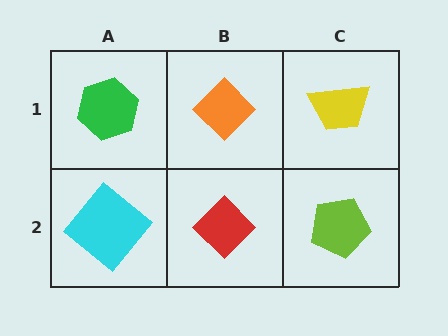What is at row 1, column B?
An orange diamond.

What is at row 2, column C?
A lime pentagon.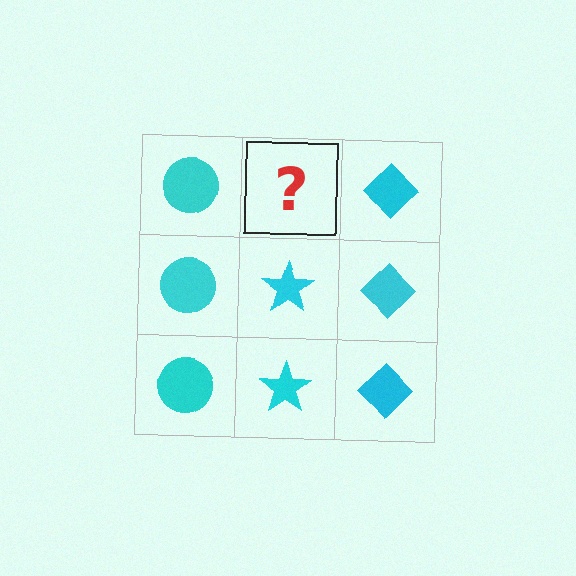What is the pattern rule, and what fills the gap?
The rule is that each column has a consistent shape. The gap should be filled with a cyan star.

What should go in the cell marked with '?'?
The missing cell should contain a cyan star.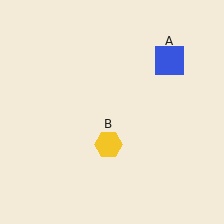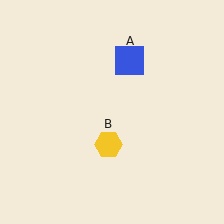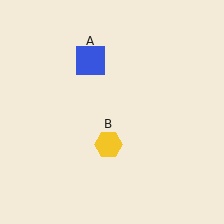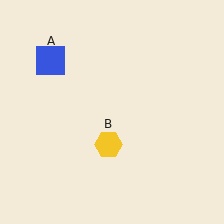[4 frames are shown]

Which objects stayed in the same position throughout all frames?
Yellow hexagon (object B) remained stationary.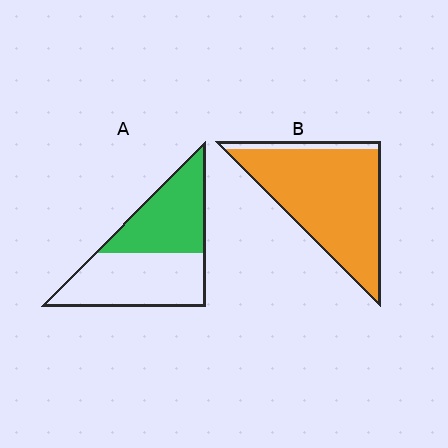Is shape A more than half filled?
No.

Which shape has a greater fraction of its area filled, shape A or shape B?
Shape B.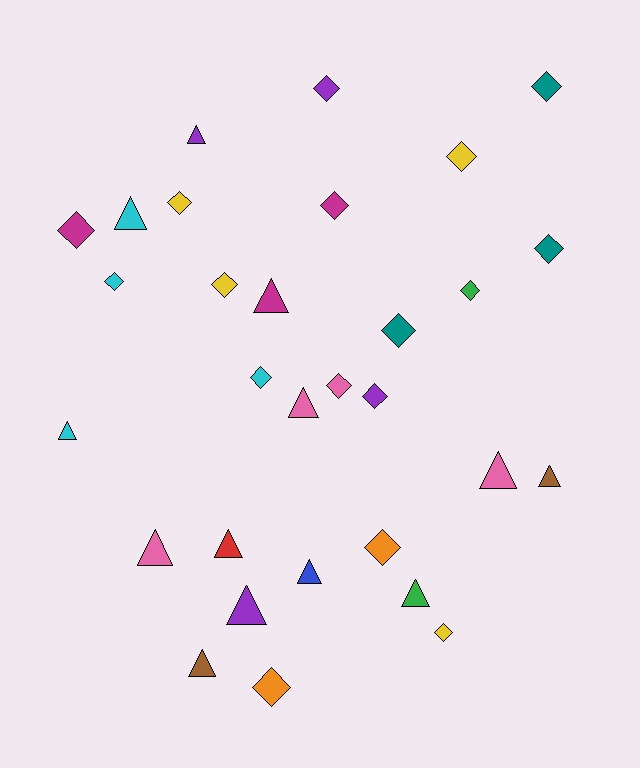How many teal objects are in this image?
There are 3 teal objects.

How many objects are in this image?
There are 30 objects.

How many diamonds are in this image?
There are 17 diamonds.